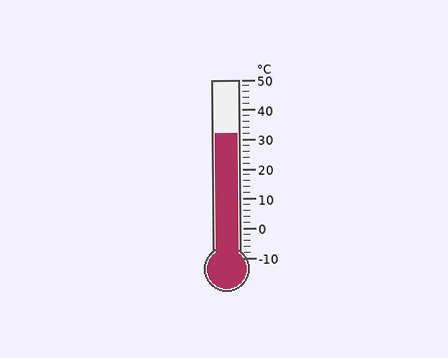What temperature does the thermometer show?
The thermometer shows approximately 32°C.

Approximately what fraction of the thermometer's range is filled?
The thermometer is filled to approximately 70% of its range.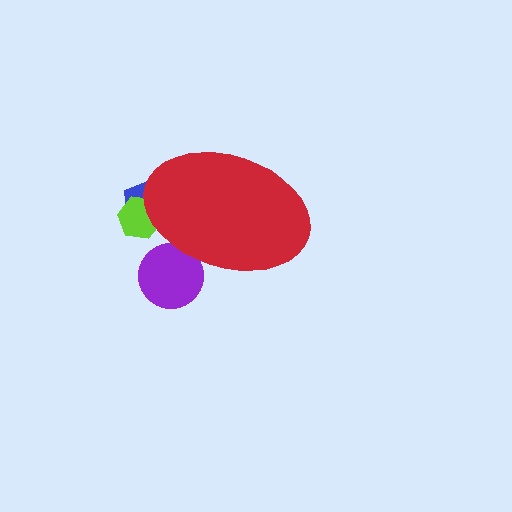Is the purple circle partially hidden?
Yes, the purple circle is partially hidden behind the red ellipse.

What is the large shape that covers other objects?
A red ellipse.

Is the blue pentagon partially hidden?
Yes, the blue pentagon is partially hidden behind the red ellipse.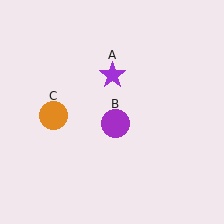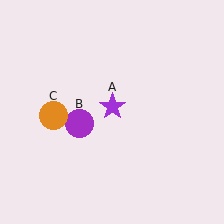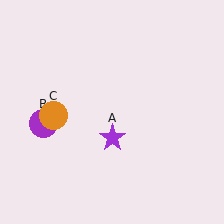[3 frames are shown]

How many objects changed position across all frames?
2 objects changed position: purple star (object A), purple circle (object B).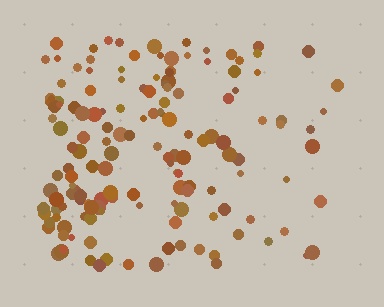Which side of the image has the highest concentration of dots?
The left.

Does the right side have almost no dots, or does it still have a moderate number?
Still a moderate number, just noticeably fewer than the left.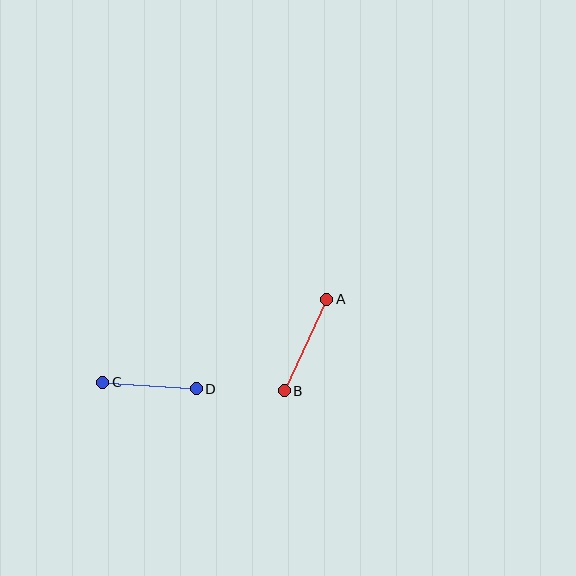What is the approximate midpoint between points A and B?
The midpoint is at approximately (305, 345) pixels.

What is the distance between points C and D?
The distance is approximately 94 pixels.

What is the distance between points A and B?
The distance is approximately 101 pixels.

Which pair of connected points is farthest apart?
Points A and B are farthest apart.